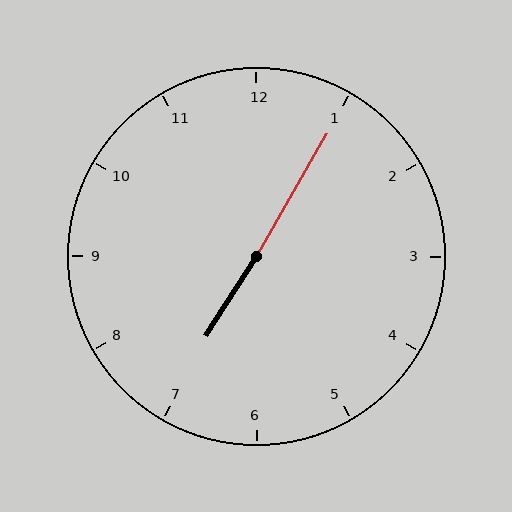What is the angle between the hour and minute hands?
Approximately 178 degrees.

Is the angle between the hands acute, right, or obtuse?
It is obtuse.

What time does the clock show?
7:05.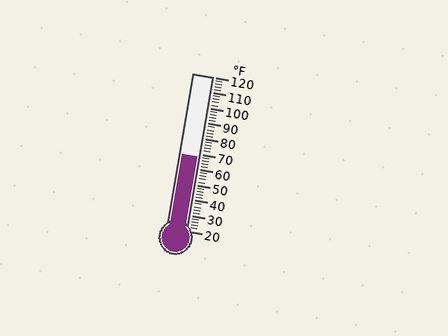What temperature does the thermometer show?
The thermometer shows approximately 68°F.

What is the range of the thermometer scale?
The thermometer scale ranges from 20°F to 120°F.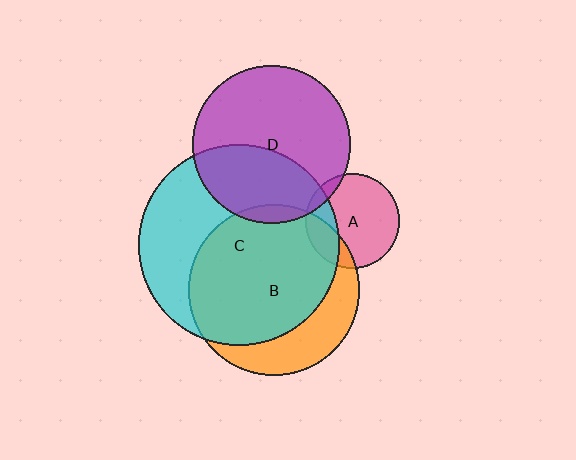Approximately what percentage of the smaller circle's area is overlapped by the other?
Approximately 10%.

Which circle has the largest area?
Circle C (cyan).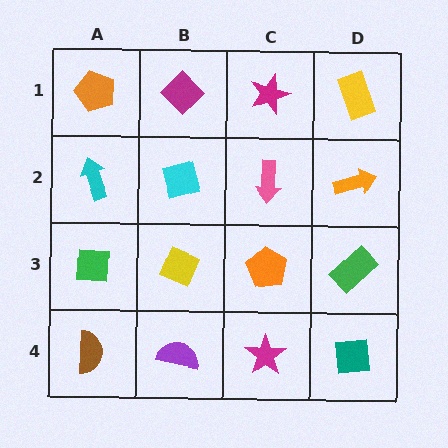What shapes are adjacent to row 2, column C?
A magenta star (row 1, column C), an orange pentagon (row 3, column C), a cyan diamond (row 2, column B), an orange arrow (row 2, column D).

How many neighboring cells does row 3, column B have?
4.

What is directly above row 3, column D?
An orange arrow.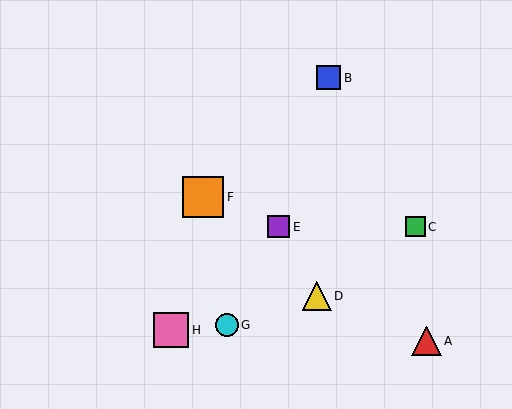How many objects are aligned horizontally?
2 objects (C, E) are aligned horizontally.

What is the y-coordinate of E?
Object E is at y≈227.